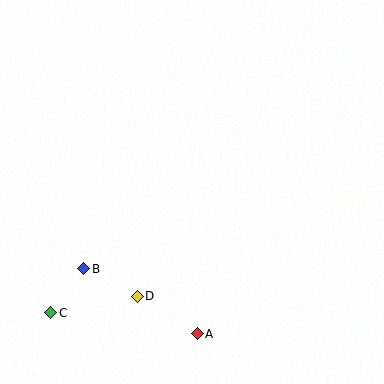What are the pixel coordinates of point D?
Point D is at (137, 296).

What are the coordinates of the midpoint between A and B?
The midpoint between A and B is at (141, 301).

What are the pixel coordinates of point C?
Point C is at (51, 313).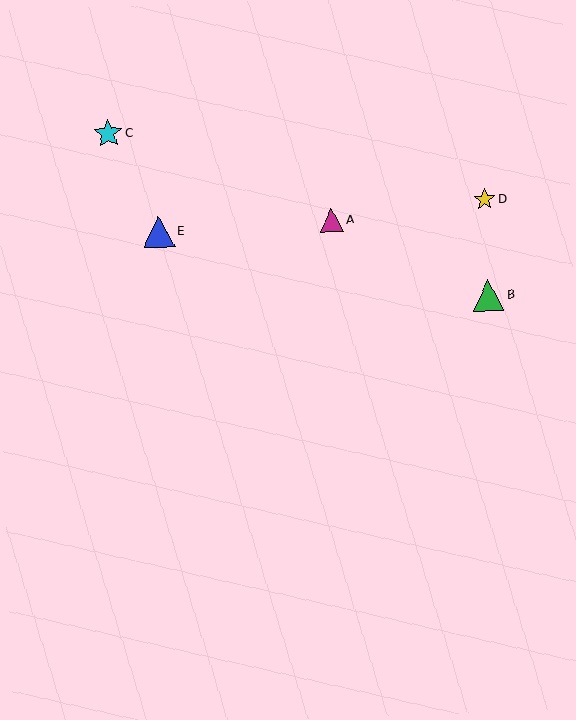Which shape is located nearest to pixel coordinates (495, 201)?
The yellow star (labeled D) at (484, 199) is nearest to that location.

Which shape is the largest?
The blue triangle (labeled E) is the largest.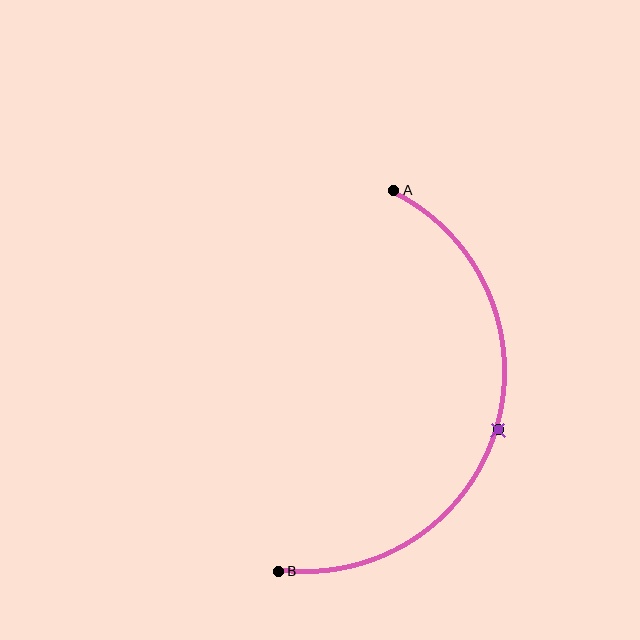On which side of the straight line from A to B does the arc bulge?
The arc bulges to the right of the straight line connecting A and B.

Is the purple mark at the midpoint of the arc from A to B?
Yes. The purple mark lies on the arc at equal arc-length from both A and B — it is the arc midpoint.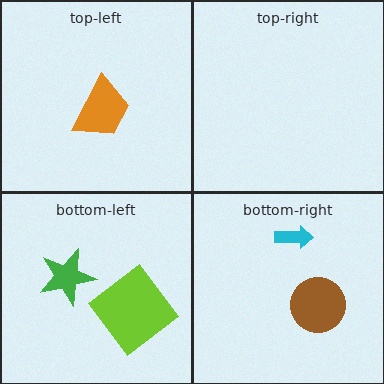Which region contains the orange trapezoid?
The top-left region.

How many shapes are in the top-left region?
1.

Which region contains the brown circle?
The bottom-right region.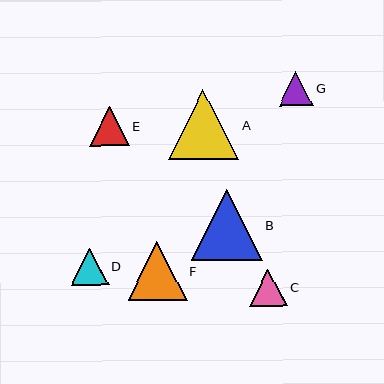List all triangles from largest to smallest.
From largest to smallest: B, A, F, E, C, D, G.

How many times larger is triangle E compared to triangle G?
Triangle E is approximately 1.2 times the size of triangle G.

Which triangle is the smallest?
Triangle G is the smallest with a size of approximately 34 pixels.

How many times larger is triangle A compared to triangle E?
Triangle A is approximately 1.8 times the size of triangle E.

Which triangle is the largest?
Triangle B is the largest with a size of approximately 71 pixels.